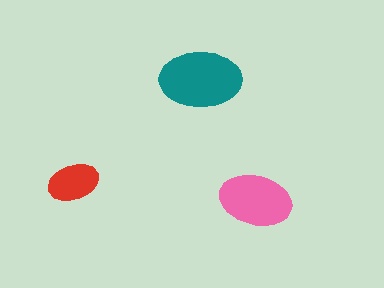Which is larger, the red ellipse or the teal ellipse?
The teal one.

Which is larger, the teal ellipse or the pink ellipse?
The teal one.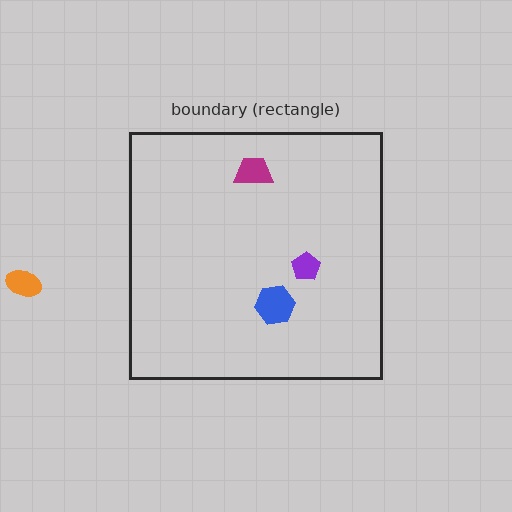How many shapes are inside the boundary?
3 inside, 1 outside.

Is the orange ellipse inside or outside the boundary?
Outside.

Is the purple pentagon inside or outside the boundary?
Inside.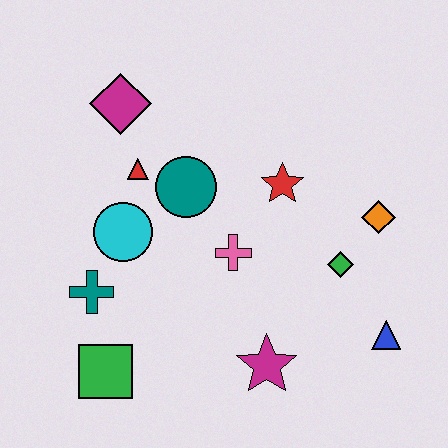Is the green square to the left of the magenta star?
Yes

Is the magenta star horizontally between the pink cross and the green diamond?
Yes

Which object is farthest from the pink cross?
The magenta diamond is farthest from the pink cross.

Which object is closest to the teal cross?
The cyan circle is closest to the teal cross.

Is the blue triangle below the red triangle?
Yes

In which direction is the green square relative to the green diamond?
The green square is to the left of the green diamond.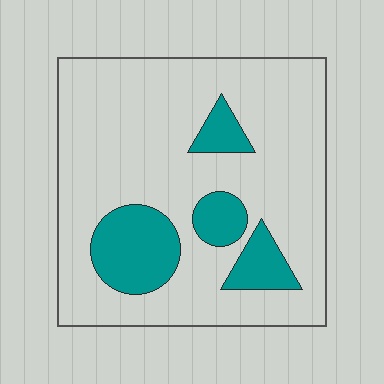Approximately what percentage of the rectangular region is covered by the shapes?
Approximately 20%.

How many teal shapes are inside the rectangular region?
4.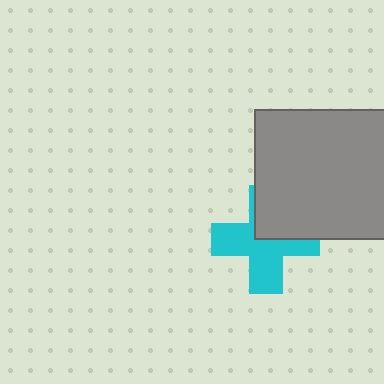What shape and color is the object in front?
The object in front is a gray rectangle.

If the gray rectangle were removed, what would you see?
You would see the complete cyan cross.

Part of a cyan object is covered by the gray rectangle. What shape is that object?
It is a cross.